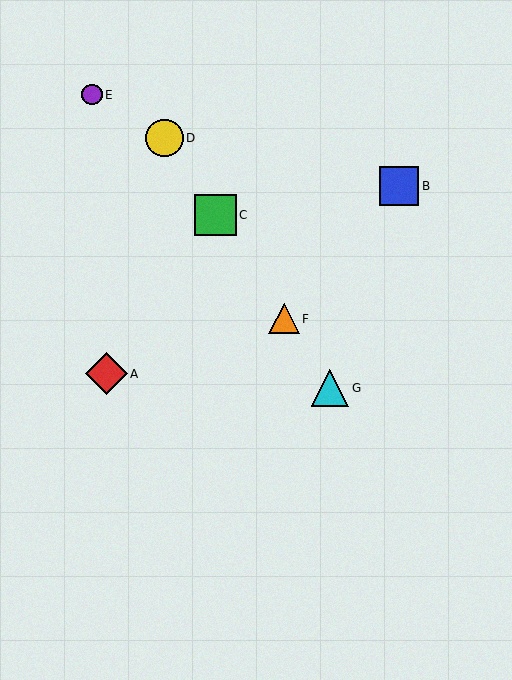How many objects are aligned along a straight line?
4 objects (C, D, F, G) are aligned along a straight line.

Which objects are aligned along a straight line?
Objects C, D, F, G are aligned along a straight line.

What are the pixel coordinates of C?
Object C is at (216, 215).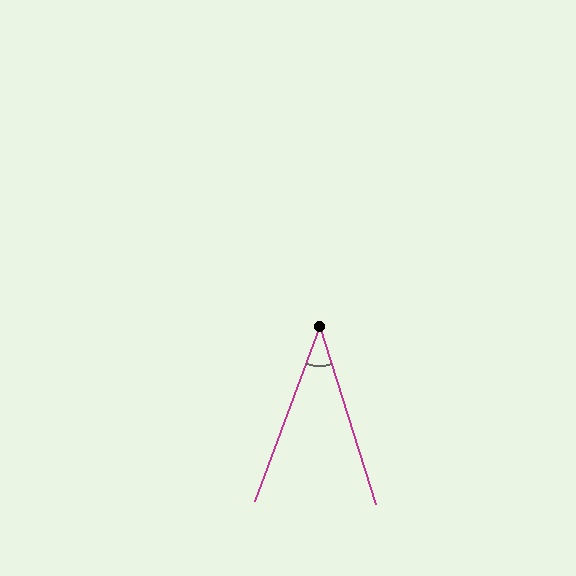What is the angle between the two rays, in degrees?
Approximately 38 degrees.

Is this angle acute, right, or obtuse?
It is acute.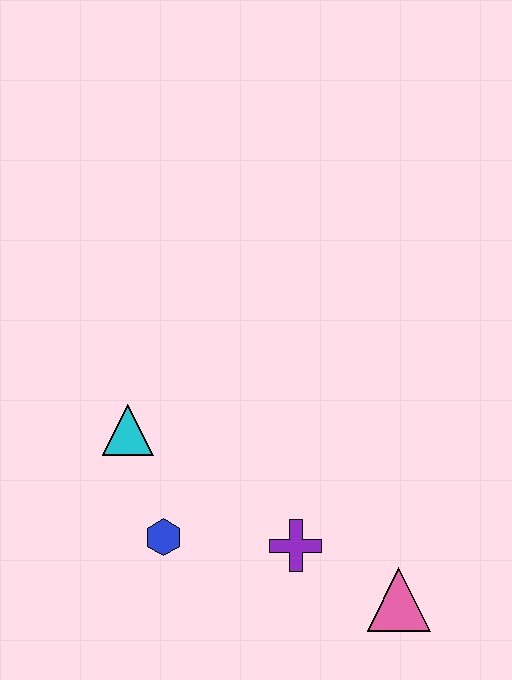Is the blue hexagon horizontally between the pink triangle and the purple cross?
No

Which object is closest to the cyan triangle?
The blue hexagon is closest to the cyan triangle.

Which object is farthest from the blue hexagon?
The pink triangle is farthest from the blue hexagon.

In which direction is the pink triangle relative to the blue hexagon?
The pink triangle is to the right of the blue hexagon.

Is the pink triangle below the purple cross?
Yes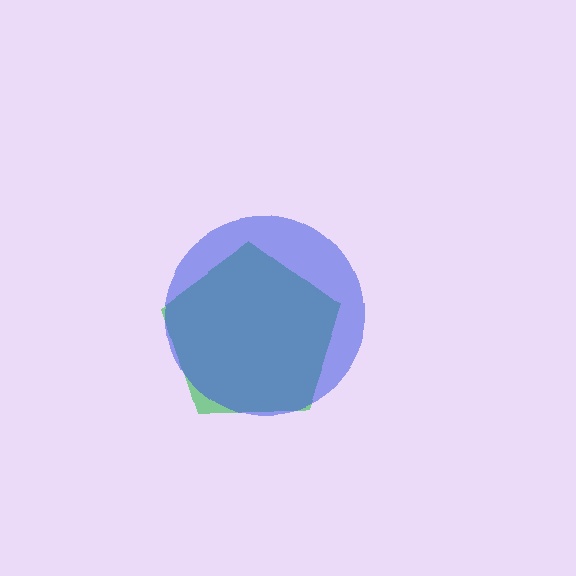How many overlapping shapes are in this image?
There are 2 overlapping shapes in the image.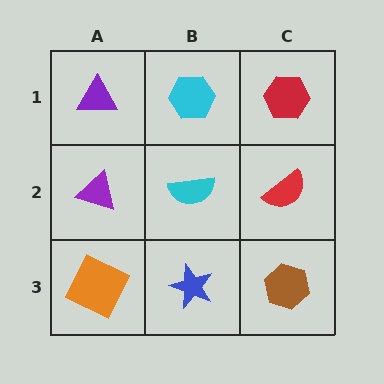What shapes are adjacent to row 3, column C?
A red semicircle (row 2, column C), a blue star (row 3, column B).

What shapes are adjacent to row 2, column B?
A cyan hexagon (row 1, column B), a blue star (row 3, column B), a purple triangle (row 2, column A), a red semicircle (row 2, column C).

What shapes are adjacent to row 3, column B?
A cyan semicircle (row 2, column B), an orange square (row 3, column A), a brown hexagon (row 3, column C).